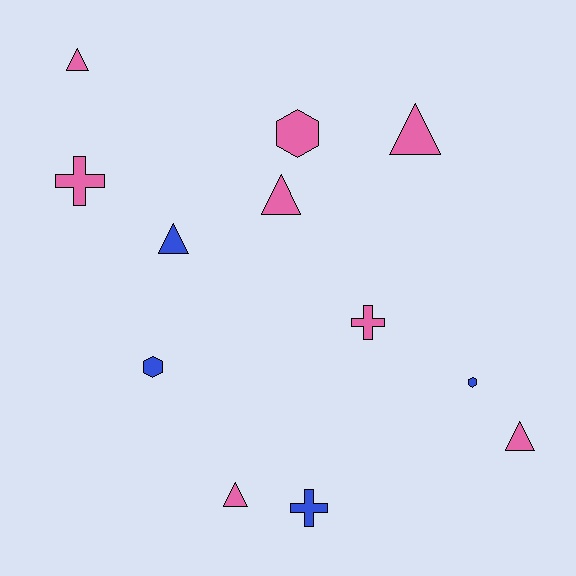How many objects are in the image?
There are 12 objects.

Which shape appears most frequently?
Triangle, with 6 objects.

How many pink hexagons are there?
There is 1 pink hexagon.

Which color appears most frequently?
Pink, with 8 objects.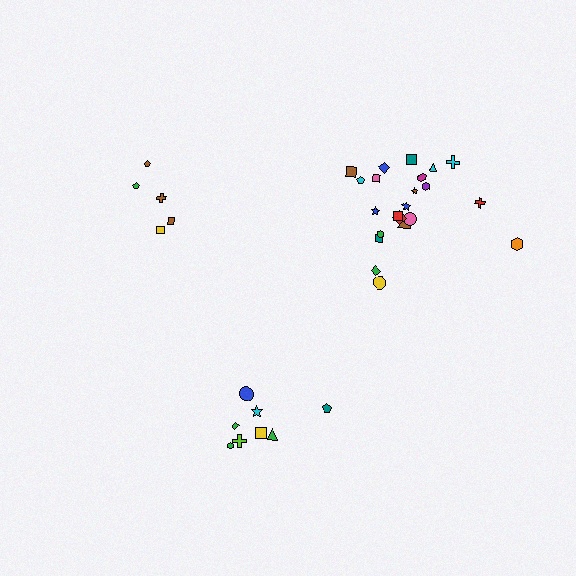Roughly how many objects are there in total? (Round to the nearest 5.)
Roughly 35 objects in total.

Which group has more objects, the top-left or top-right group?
The top-right group.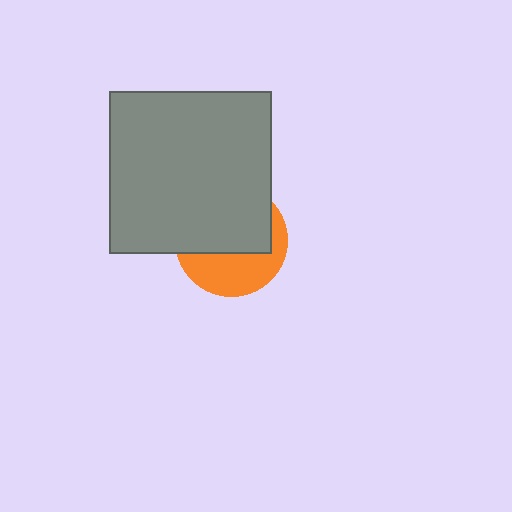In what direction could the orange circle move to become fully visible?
The orange circle could move down. That would shift it out from behind the gray square entirely.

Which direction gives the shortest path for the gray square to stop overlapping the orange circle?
Moving up gives the shortest separation.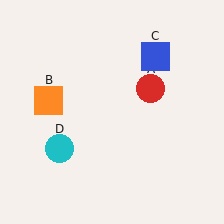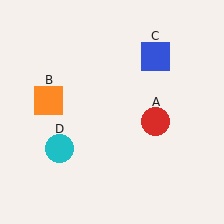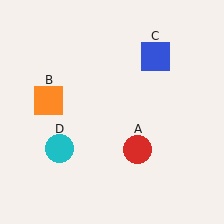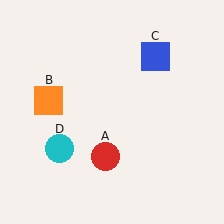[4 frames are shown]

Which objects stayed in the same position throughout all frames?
Orange square (object B) and blue square (object C) and cyan circle (object D) remained stationary.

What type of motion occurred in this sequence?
The red circle (object A) rotated clockwise around the center of the scene.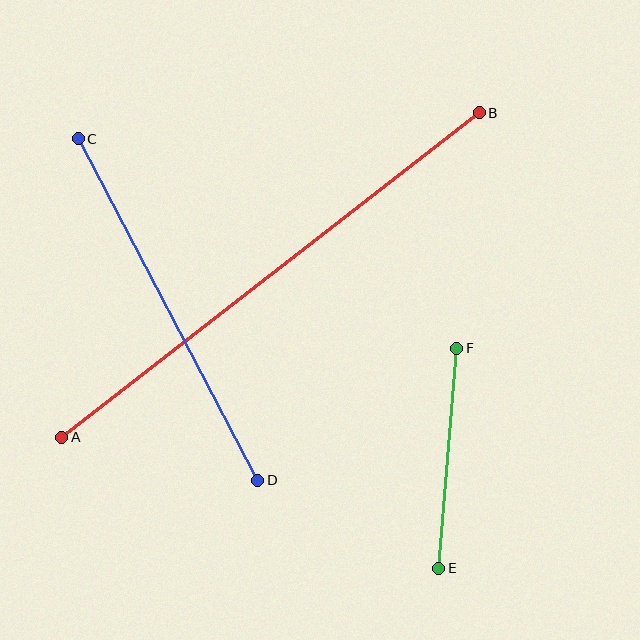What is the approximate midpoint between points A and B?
The midpoint is at approximately (270, 275) pixels.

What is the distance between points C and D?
The distance is approximately 386 pixels.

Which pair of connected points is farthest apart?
Points A and B are farthest apart.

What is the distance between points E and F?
The distance is approximately 221 pixels.